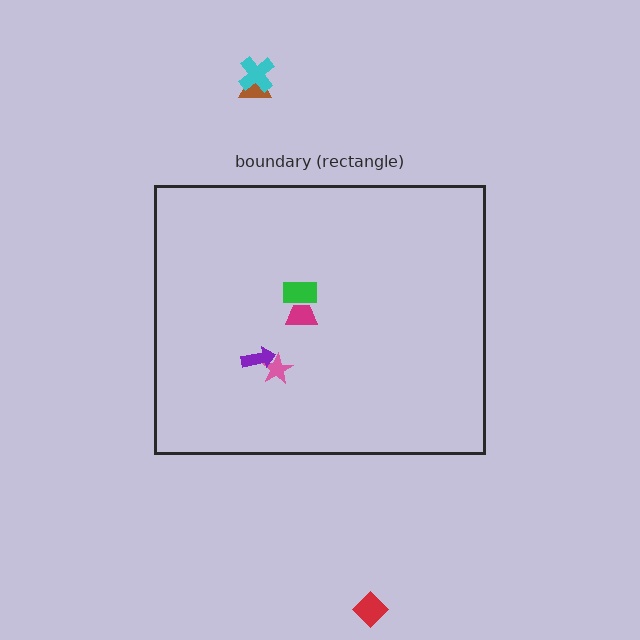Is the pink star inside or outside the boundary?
Inside.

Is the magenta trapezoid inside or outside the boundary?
Inside.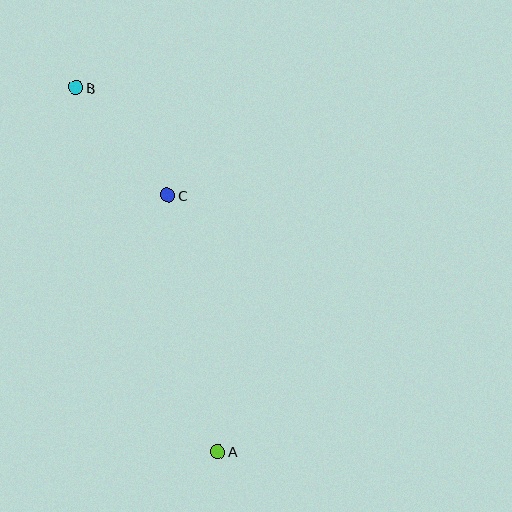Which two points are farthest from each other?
Points A and B are farthest from each other.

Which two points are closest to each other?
Points B and C are closest to each other.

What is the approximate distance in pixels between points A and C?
The distance between A and C is approximately 261 pixels.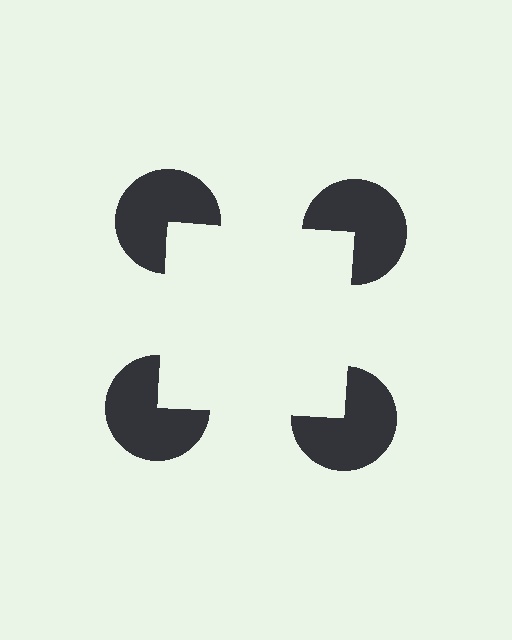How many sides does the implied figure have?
4 sides.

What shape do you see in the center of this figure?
An illusory square — its edges are inferred from the aligned wedge cuts in the pac-man discs, not physically drawn.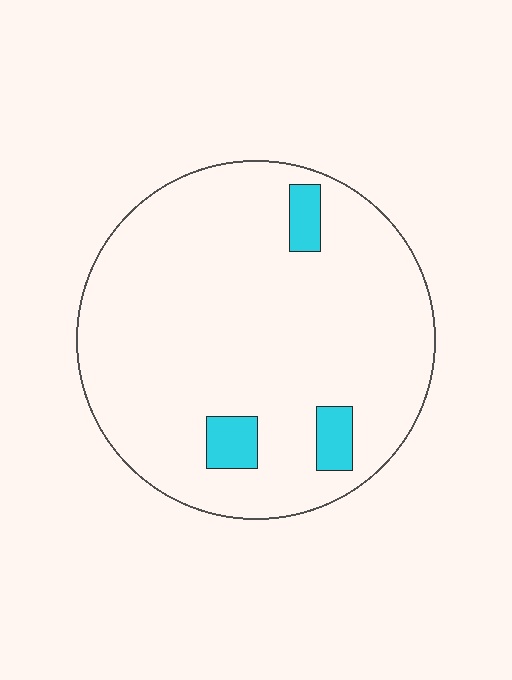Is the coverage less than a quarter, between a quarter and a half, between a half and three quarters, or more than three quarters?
Less than a quarter.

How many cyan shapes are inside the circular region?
3.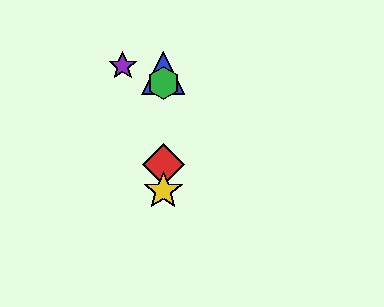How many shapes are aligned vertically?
4 shapes (the red diamond, the blue triangle, the green hexagon, the yellow star) are aligned vertically.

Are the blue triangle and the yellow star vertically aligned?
Yes, both are at x≈163.